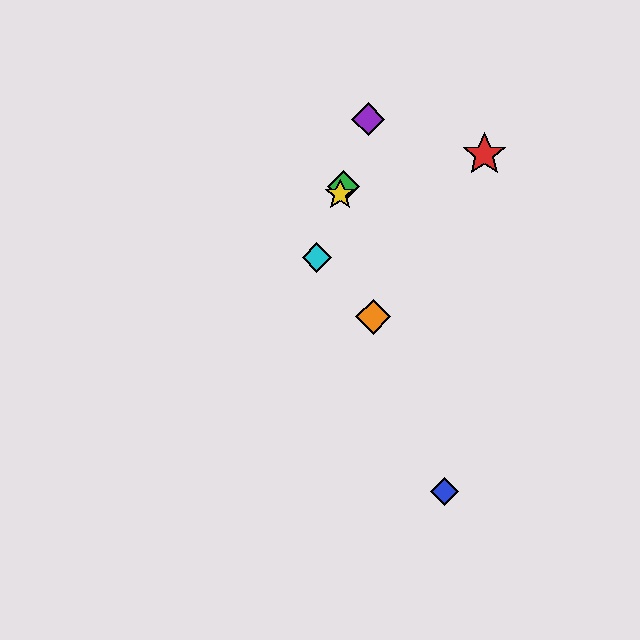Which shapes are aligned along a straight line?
The green diamond, the yellow star, the purple diamond, the cyan diamond are aligned along a straight line.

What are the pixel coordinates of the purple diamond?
The purple diamond is at (368, 119).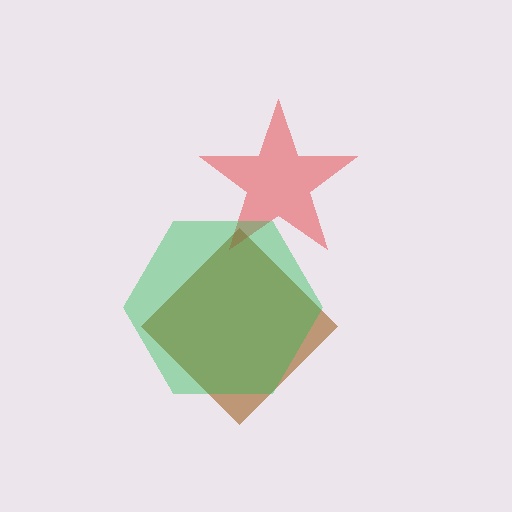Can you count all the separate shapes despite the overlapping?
Yes, there are 3 separate shapes.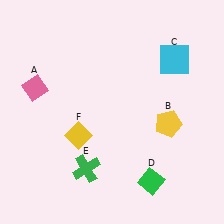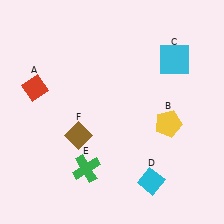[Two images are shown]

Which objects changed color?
A changed from pink to red. D changed from green to cyan. F changed from yellow to brown.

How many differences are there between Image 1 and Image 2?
There are 3 differences between the two images.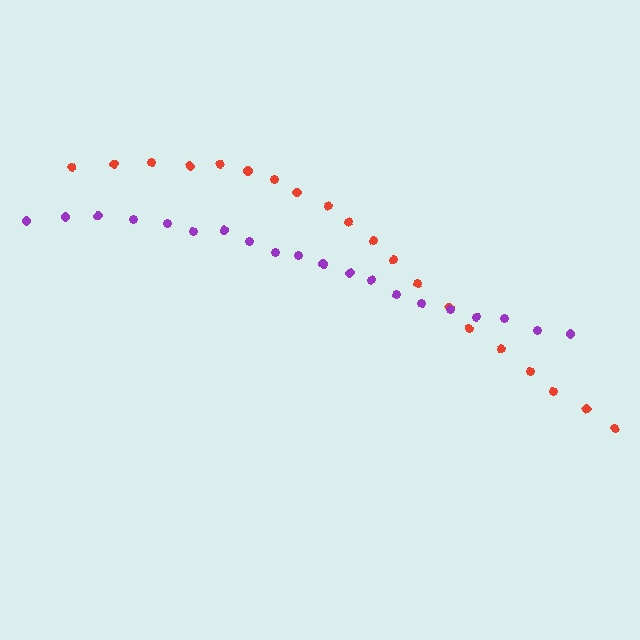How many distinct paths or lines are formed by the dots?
There are 2 distinct paths.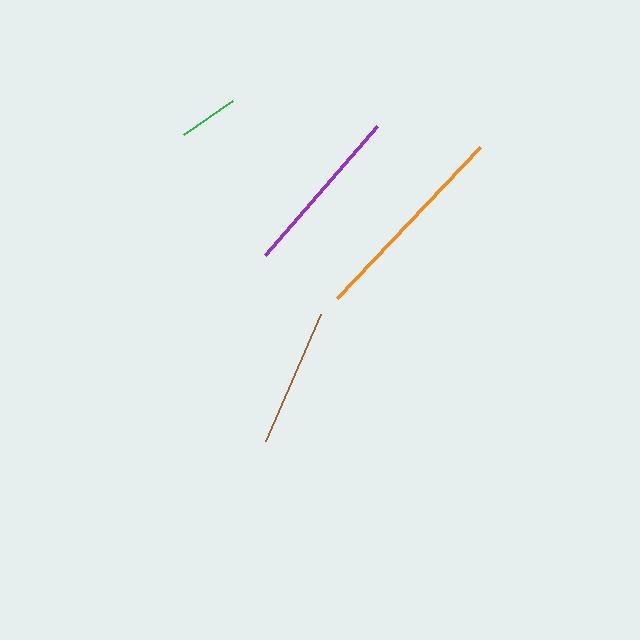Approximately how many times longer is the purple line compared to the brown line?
The purple line is approximately 1.2 times the length of the brown line.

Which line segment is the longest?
The orange line is the longest at approximately 208 pixels.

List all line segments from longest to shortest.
From longest to shortest: orange, purple, brown, green.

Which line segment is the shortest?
The green line is the shortest at approximately 60 pixels.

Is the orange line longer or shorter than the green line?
The orange line is longer than the green line.